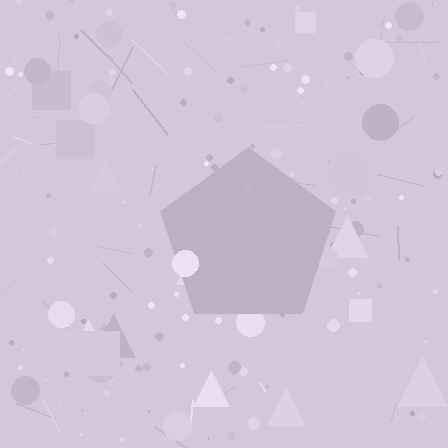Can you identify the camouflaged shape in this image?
The camouflaged shape is a pentagon.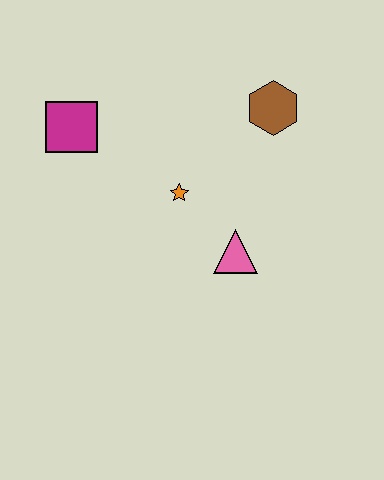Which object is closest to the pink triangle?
The orange star is closest to the pink triangle.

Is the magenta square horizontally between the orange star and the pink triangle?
No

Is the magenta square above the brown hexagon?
No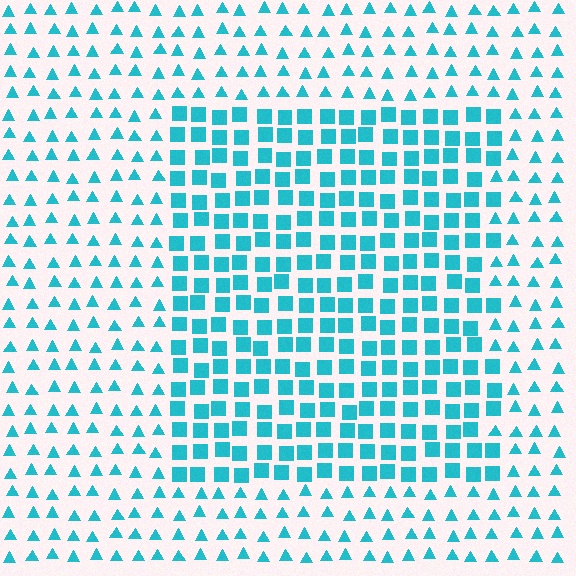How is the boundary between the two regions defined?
The boundary is defined by a change in element shape: squares inside vs. triangles outside. All elements share the same color and spacing.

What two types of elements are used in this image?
The image uses squares inside the rectangle region and triangles outside it.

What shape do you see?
I see a rectangle.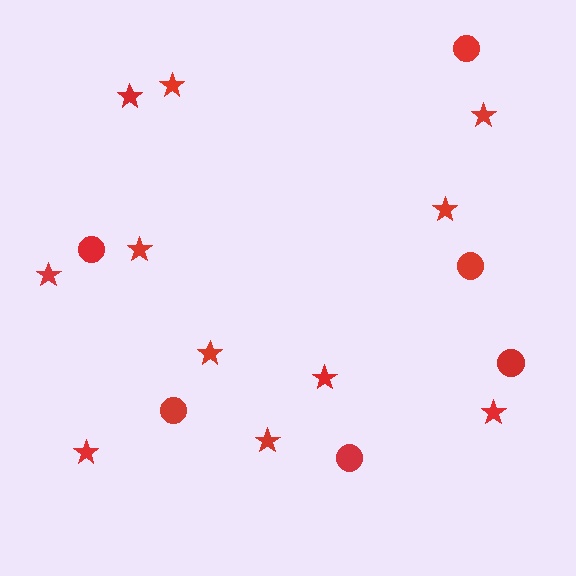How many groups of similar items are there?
There are 2 groups: one group of circles (6) and one group of stars (11).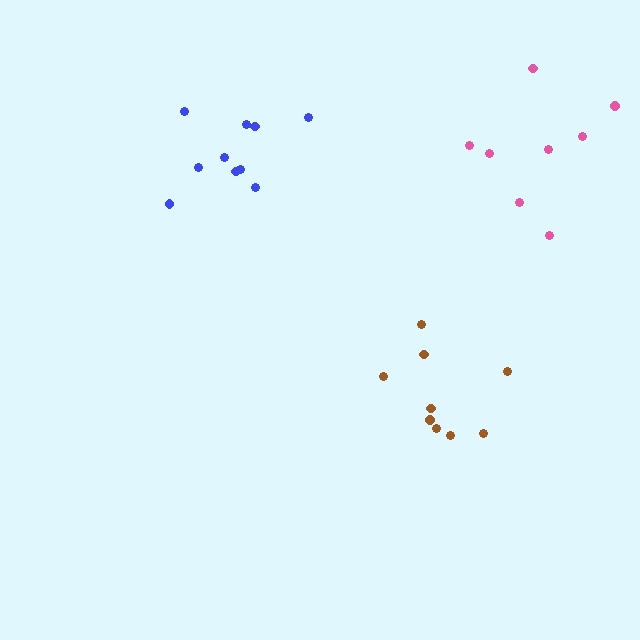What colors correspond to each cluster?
The clusters are colored: blue, pink, brown.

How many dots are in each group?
Group 1: 10 dots, Group 2: 8 dots, Group 3: 9 dots (27 total).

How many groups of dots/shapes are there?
There are 3 groups.